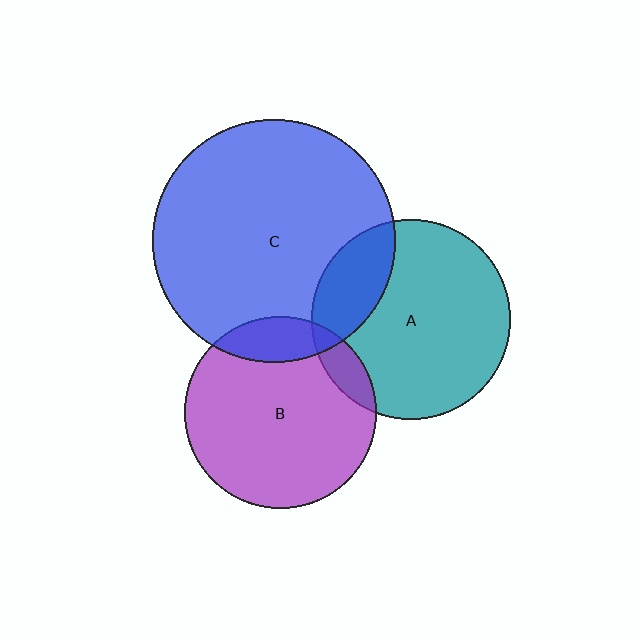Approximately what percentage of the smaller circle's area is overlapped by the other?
Approximately 15%.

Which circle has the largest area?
Circle C (blue).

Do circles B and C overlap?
Yes.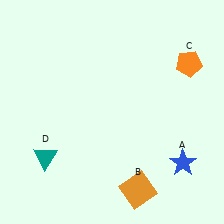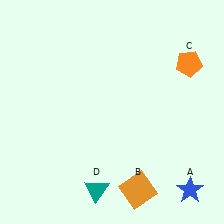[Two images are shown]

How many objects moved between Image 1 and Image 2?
2 objects moved between the two images.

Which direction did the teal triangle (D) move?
The teal triangle (D) moved right.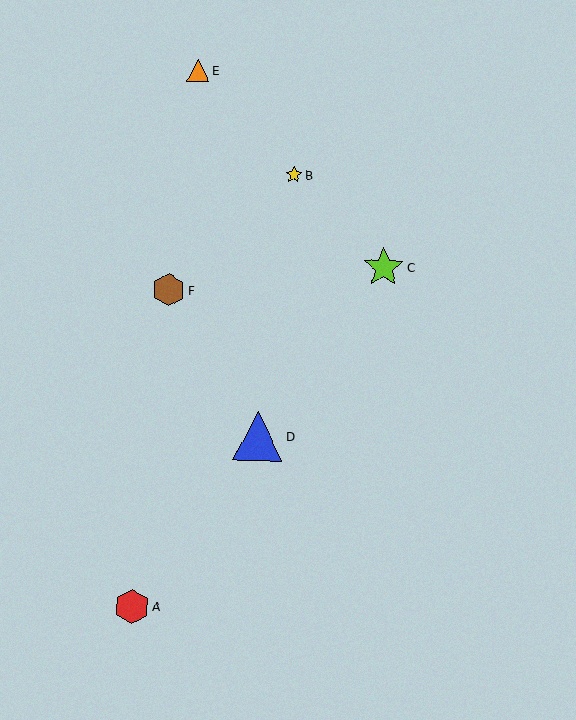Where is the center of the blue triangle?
The center of the blue triangle is at (258, 436).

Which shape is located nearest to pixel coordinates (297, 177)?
The yellow star (labeled B) at (294, 175) is nearest to that location.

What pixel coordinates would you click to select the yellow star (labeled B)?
Click at (294, 175) to select the yellow star B.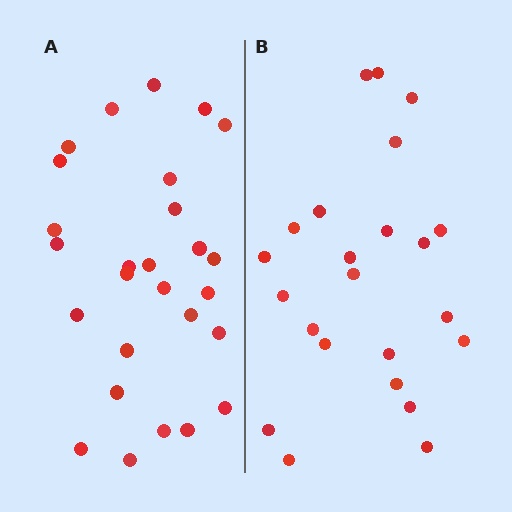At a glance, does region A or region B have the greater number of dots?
Region A (the left region) has more dots.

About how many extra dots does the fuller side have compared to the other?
Region A has about 4 more dots than region B.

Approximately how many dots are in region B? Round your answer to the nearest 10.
About 20 dots. (The exact count is 23, which rounds to 20.)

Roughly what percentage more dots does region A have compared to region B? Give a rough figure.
About 15% more.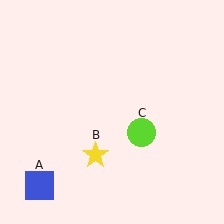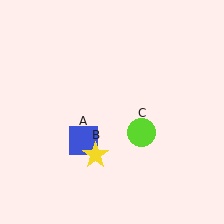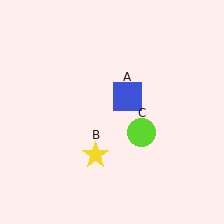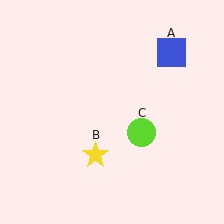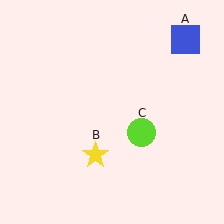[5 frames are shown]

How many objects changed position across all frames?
1 object changed position: blue square (object A).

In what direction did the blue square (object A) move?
The blue square (object A) moved up and to the right.